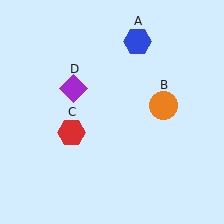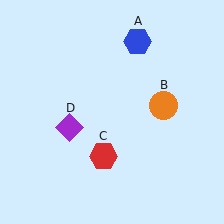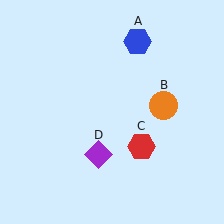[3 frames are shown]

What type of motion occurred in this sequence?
The red hexagon (object C), purple diamond (object D) rotated counterclockwise around the center of the scene.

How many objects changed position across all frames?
2 objects changed position: red hexagon (object C), purple diamond (object D).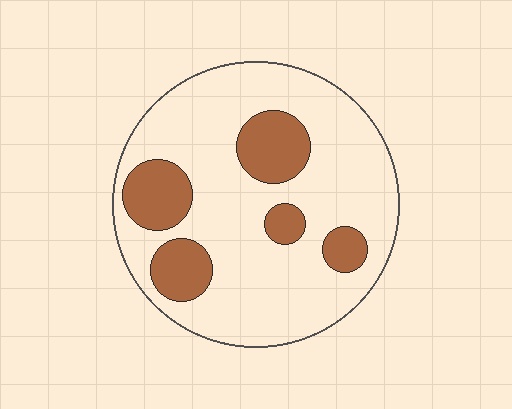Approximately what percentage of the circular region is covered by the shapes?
Approximately 20%.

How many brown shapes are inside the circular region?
5.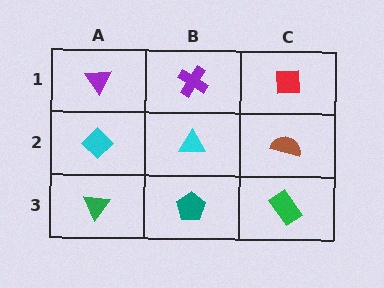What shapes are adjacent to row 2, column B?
A purple cross (row 1, column B), a teal pentagon (row 3, column B), a cyan diamond (row 2, column A), a brown semicircle (row 2, column C).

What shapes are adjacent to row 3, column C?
A brown semicircle (row 2, column C), a teal pentagon (row 3, column B).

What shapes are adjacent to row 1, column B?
A cyan triangle (row 2, column B), a purple triangle (row 1, column A), a red square (row 1, column C).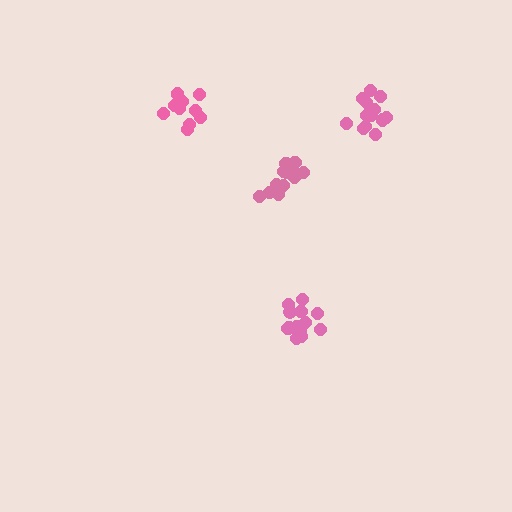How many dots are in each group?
Group 1: 14 dots, Group 2: 15 dots, Group 3: 13 dots, Group 4: 11 dots (53 total).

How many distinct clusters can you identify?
There are 4 distinct clusters.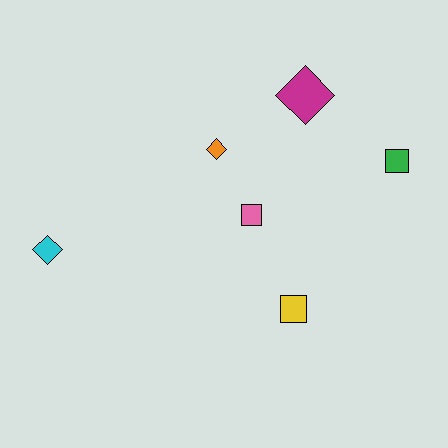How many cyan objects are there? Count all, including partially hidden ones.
There is 1 cyan object.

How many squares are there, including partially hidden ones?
There are 3 squares.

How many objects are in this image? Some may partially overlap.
There are 6 objects.